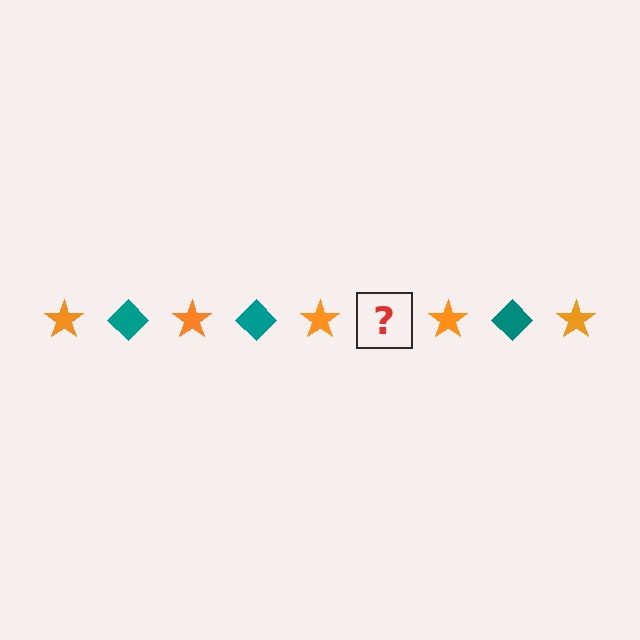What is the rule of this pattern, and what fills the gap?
The rule is that the pattern alternates between orange star and teal diamond. The gap should be filled with a teal diamond.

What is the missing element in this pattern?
The missing element is a teal diamond.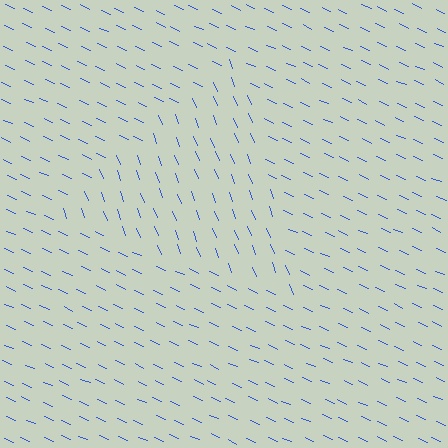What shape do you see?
I see a triangle.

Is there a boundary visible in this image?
Yes, there is a texture boundary formed by a change in line orientation.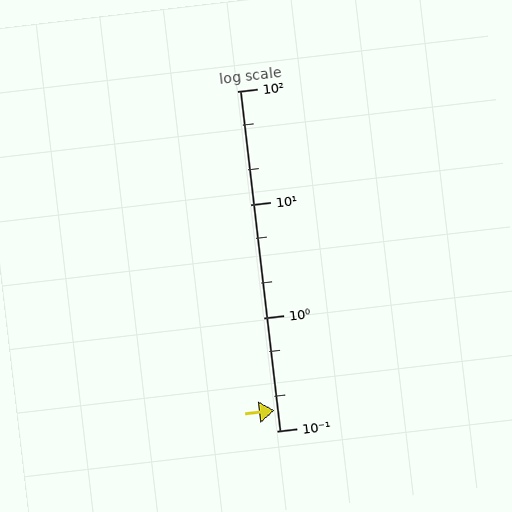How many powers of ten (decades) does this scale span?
The scale spans 3 decades, from 0.1 to 100.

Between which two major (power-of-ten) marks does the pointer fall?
The pointer is between 0.1 and 1.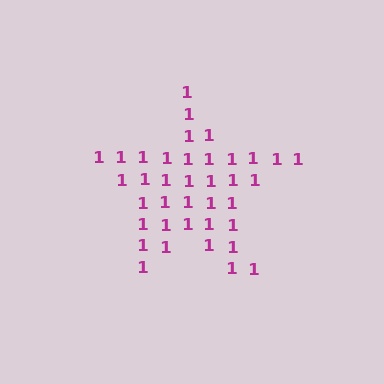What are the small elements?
The small elements are digit 1's.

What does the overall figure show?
The overall figure shows a star.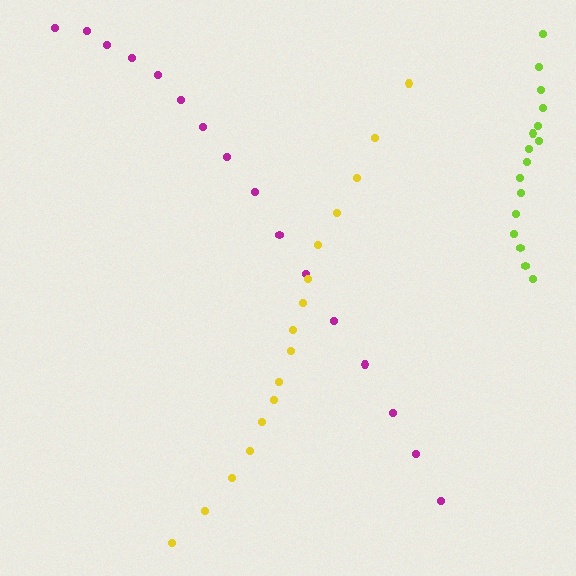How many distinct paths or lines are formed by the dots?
There are 3 distinct paths.